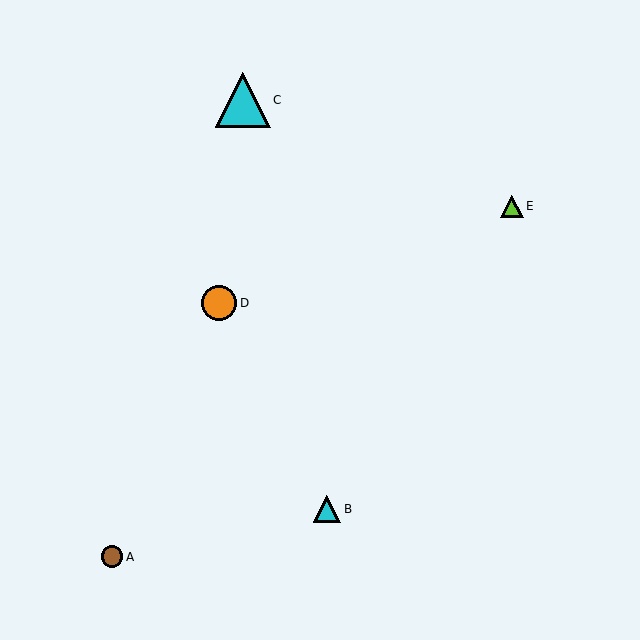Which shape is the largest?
The cyan triangle (labeled C) is the largest.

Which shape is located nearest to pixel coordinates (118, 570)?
The brown circle (labeled A) at (112, 557) is nearest to that location.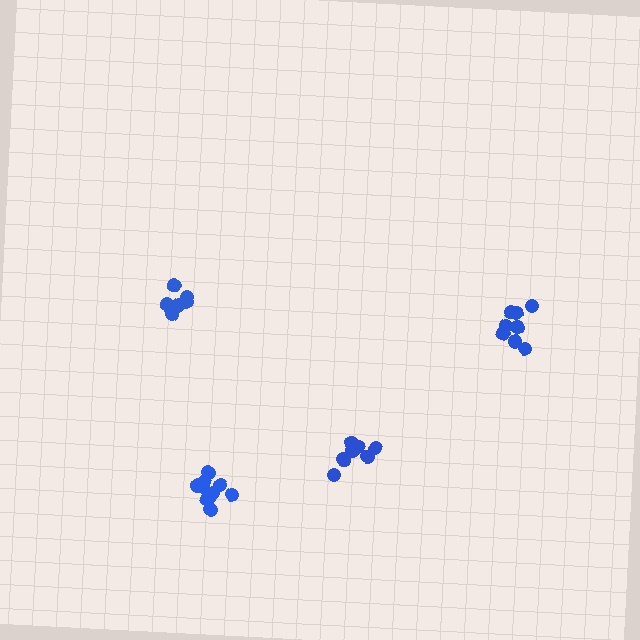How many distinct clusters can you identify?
There are 4 distinct clusters.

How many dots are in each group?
Group 1: 8 dots, Group 2: 8 dots, Group 3: 10 dots, Group 4: 7 dots (33 total).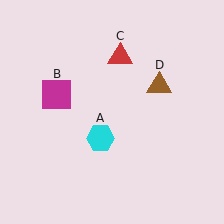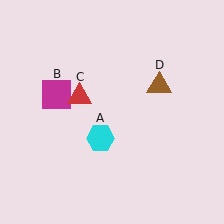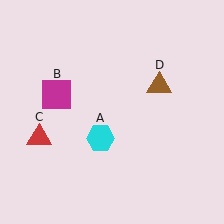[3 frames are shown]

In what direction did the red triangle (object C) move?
The red triangle (object C) moved down and to the left.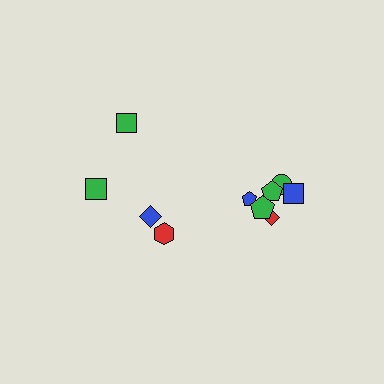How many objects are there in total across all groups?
There are 10 objects.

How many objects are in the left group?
There are 4 objects.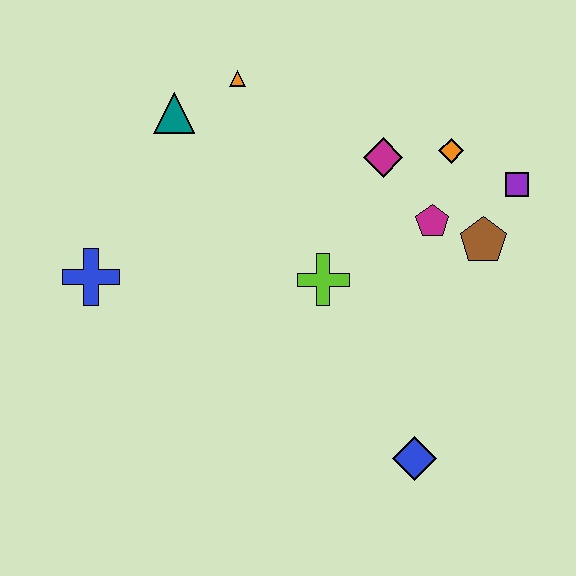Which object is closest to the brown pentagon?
The magenta pentagon is closest to the brown pentagon.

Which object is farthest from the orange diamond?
The blue cross is farthest from the orange diamond.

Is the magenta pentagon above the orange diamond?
No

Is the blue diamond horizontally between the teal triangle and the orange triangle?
No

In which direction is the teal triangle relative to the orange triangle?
The teal triangle is to the left of the orange triangle.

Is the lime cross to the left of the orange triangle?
No